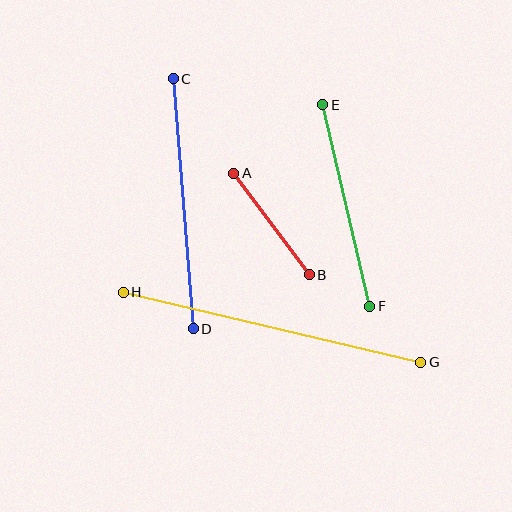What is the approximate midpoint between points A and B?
The midpoint is at approximately (272, 224) pixels.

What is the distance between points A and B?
The distance is approximately 126 pixels.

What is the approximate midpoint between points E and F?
The midpoint is at approximately (346, 205) pixels.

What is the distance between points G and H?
The distance is approximately 306 pixels.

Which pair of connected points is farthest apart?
Points G and H are farthest apart.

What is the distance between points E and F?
The distance is approximately 207 pixels.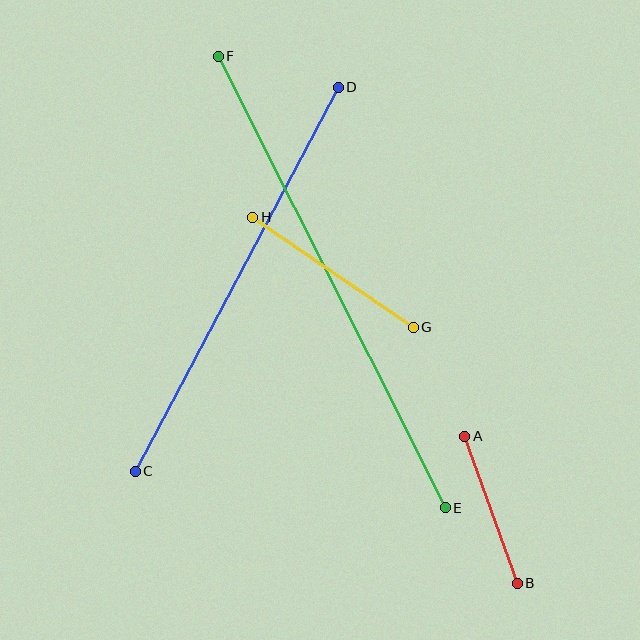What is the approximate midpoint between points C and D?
The midpoint is at approximately (237, 279) pixels.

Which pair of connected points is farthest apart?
Points E and F are farthest apart.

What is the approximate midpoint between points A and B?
The midpoint is at approximately (491, 510) pixels.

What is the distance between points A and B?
The distance is approximately 156 pixels.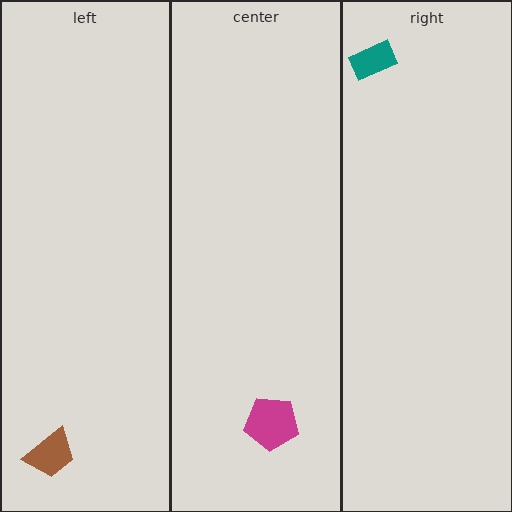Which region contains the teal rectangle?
The right region.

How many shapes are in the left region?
1.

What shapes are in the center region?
The magenta pentagon.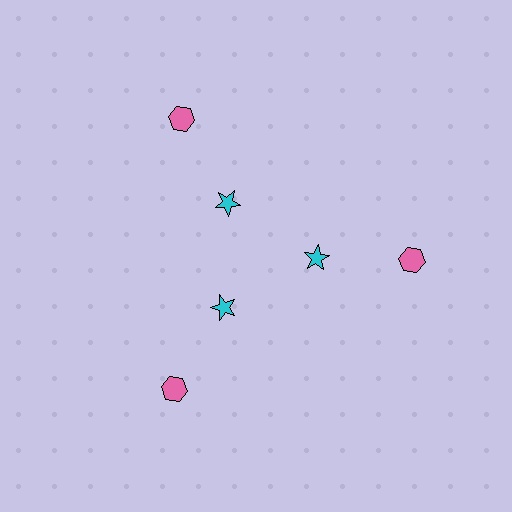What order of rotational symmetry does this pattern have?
This pattern has 3-fold rotational symmetry.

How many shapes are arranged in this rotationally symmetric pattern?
There are 6 shapes, arranged in 3 groups of 2.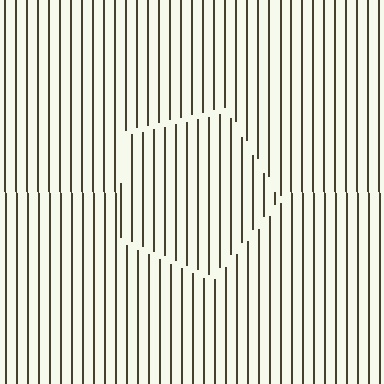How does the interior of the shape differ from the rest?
The interior of the shape contains the same grating, shifted by half a period — the contour is defined by the phase discontinuity where line-ends from the inner and outer gratings abut.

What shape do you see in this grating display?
An illusory pentagon. The interior of the shape contains the same grating, shifted by half a period — the contour is defined by the phase discontinuity where line-ends from the inner and outer gratings abut.